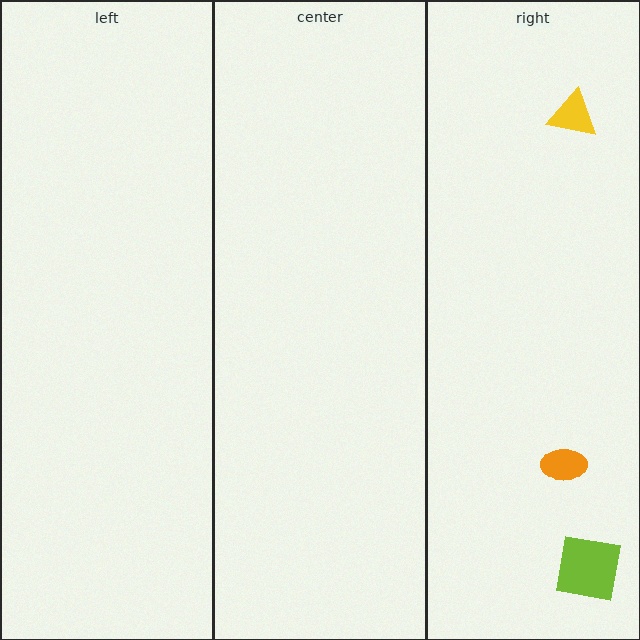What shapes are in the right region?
The lime square, the yellow triangle, the orange ellipse.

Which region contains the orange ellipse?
The right region.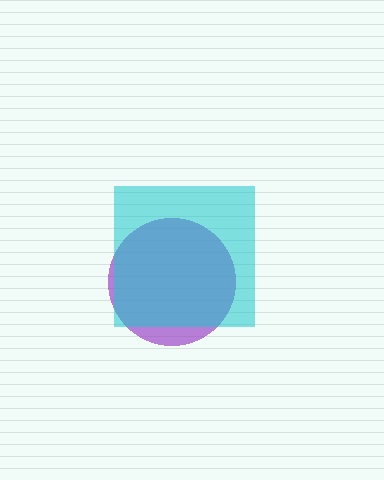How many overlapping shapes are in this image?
There are 2 overlapping shapes in the image.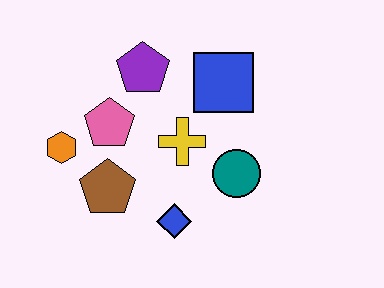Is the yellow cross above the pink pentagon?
No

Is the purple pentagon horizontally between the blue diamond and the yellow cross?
No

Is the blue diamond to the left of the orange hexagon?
No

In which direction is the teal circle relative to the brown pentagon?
The teal circle is to the right of the brown pentagon.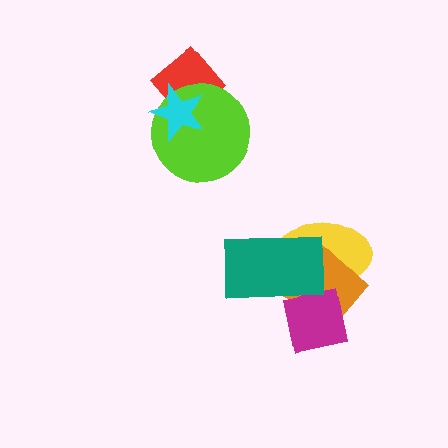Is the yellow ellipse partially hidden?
Yes, it is partially covered by another shape.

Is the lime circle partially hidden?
Yes, it is partially covered by another shape.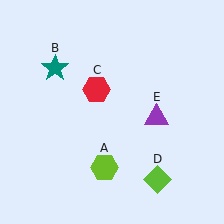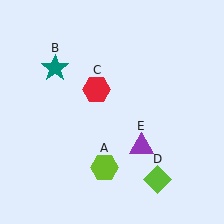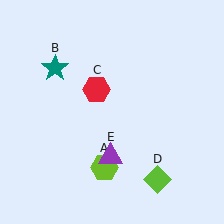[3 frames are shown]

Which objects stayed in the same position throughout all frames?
Lime hexagon (object A) and teal star (object B) and red hexagon (object C) and lime diamond (object D) remained stationary.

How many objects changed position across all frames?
1 object changed position: purple triangle (object E).